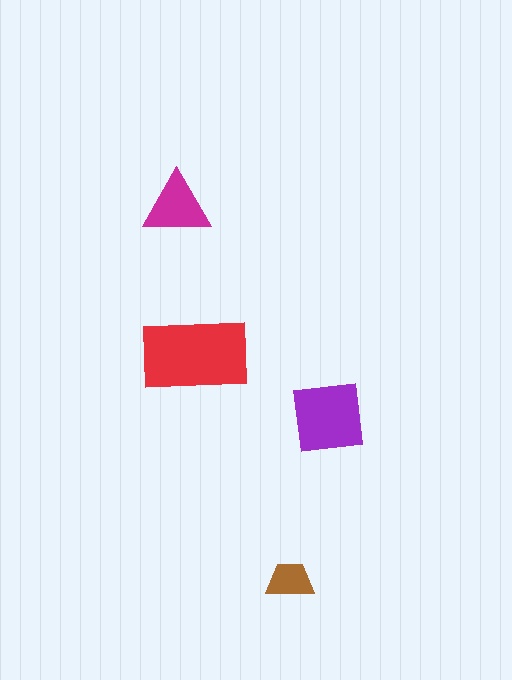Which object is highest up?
The magenta triangle is topmost.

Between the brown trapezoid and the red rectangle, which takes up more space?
The red rectangle.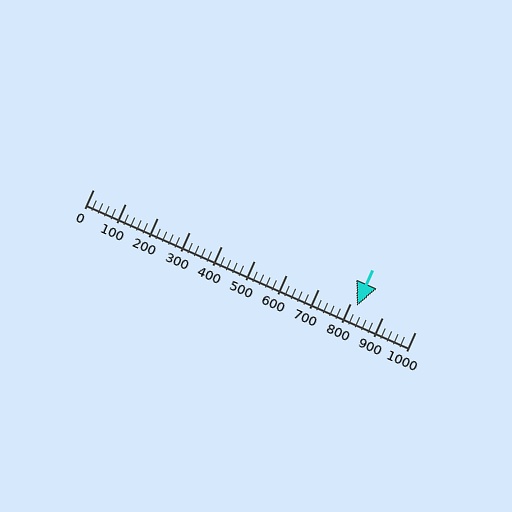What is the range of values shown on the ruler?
The ruler shows values from 0 to 1000.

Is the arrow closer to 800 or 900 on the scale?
The arrow is closer to 800.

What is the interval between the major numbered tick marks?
The major tick marks are spaced 100 units apart.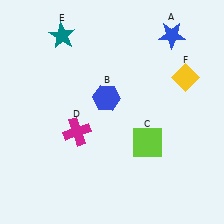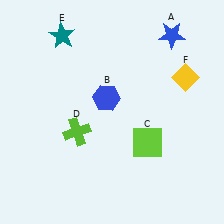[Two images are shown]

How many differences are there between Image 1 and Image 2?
There is 1 difference between the two images.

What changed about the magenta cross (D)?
In Image 1, D is magenta. In Image 2, it changed to lime.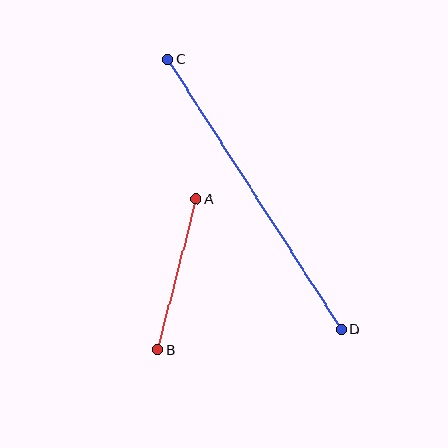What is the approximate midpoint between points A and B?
The midpoint is at approximately (177, 274) pixels.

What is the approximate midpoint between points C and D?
The midpoint is at approximately (254, 194) pixels.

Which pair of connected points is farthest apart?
Points C and D are farthest apart.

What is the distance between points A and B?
The distance is approximately 156 pixels.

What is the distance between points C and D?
The distance is approximately 321 pixels.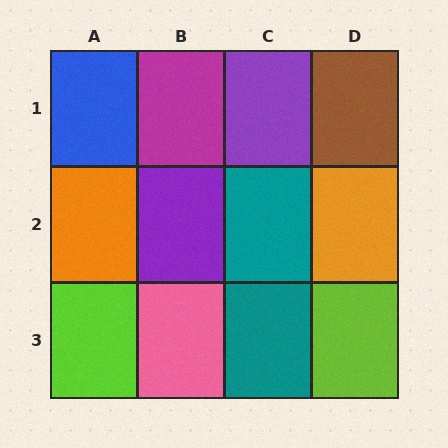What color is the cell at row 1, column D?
Brown.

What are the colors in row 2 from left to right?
Orange, purple, teal, orange.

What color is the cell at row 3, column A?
Lime.